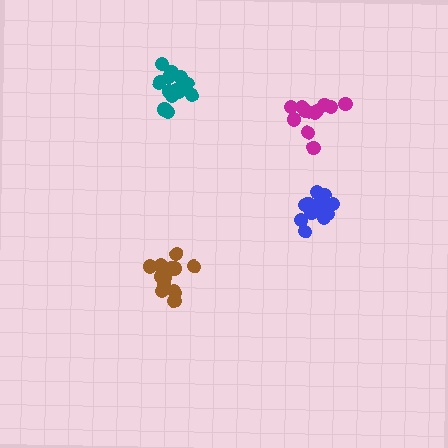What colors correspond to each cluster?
The clusters are colored: blue, brown, magenta, teal.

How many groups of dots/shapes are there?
There are 4 groups.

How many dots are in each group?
Group 1: 14 dots, Group 2: 14 dots, Group 3: 12 dots, Group 4: 15 dots (55 total).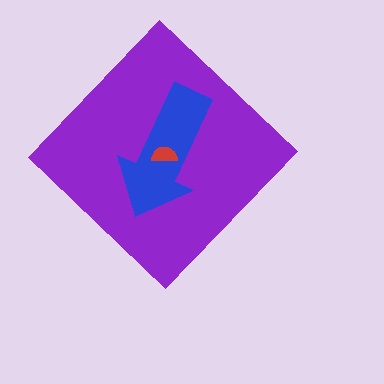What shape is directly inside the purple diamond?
The blue arrow.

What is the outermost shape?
The purple diamond.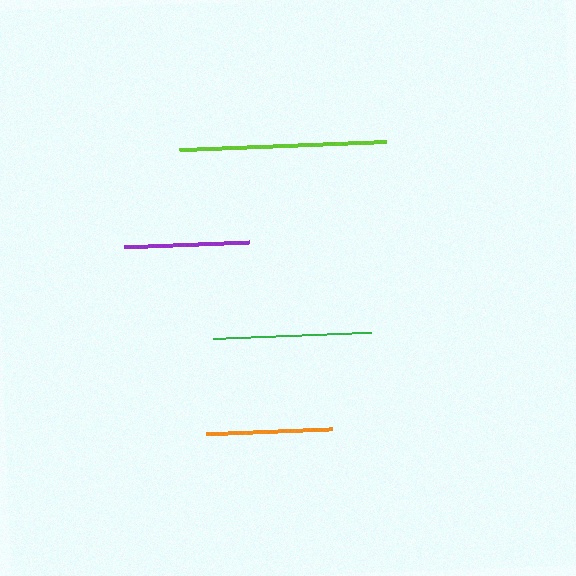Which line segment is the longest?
The lime line is the longest at approximately 208 pixels.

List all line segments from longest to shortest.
From longest to shortest: lime, green, orange, purple.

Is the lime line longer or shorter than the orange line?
The lime line is longer than the orange line.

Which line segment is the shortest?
The purple line is the shortest at approximately 125 pixels.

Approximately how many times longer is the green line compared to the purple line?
The green line is approximately 1.3 times the length of the purple line.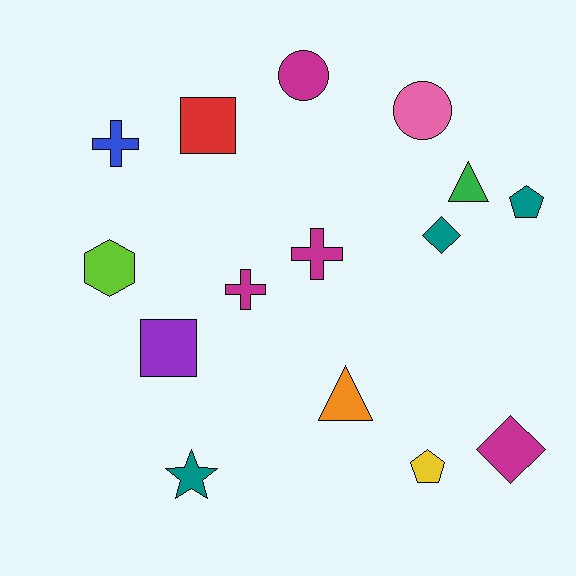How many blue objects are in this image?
There is 1 blue object.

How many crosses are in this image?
There are 3 crosses.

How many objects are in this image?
There are 15 objects.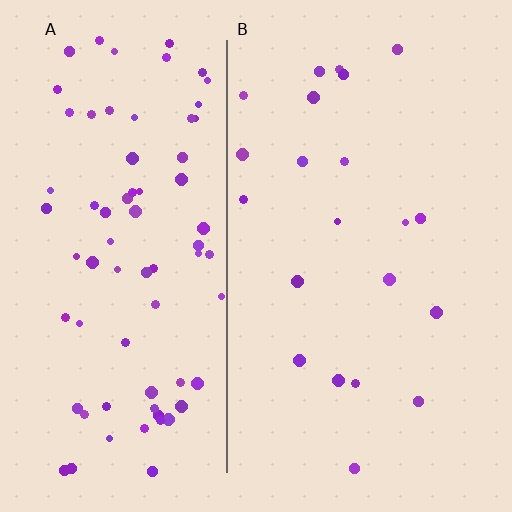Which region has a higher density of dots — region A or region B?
A (the left).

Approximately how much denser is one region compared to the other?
Approximately 3.6× — region A over region B.